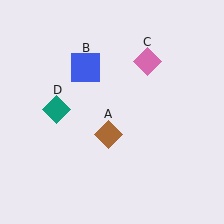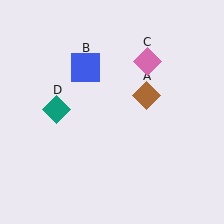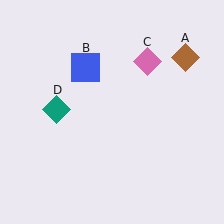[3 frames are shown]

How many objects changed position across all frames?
1 object changed position: brown diamond (object A).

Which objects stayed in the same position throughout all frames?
Blue square (object B) and pink diamond (object C) and teal diamond (object D) remained stationary.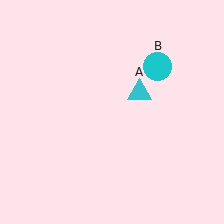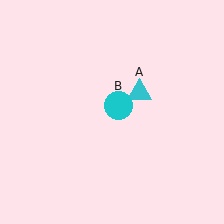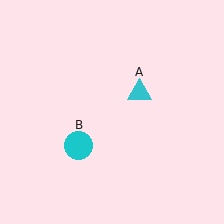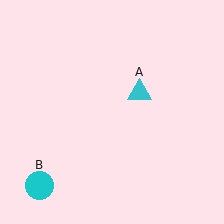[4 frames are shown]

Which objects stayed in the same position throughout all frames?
Cyan triangle (object A) remained stationary.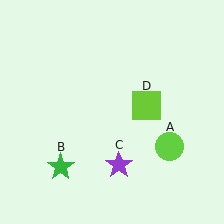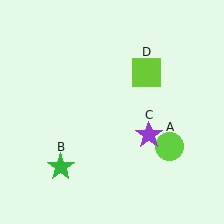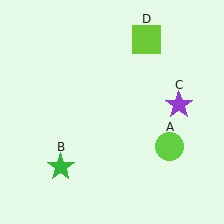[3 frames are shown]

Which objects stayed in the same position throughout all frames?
Lime circle (object A) and green star (object B) remained stationary.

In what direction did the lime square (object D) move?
The lime square (object D) moved up.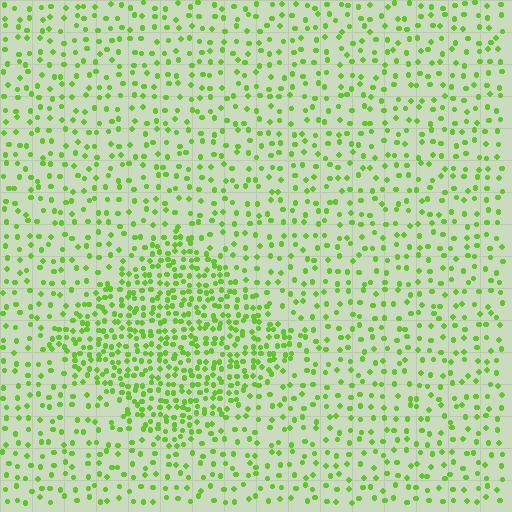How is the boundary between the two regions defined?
The boundary is defined by a change in element density (approximately 2.2x ratio). All elements are the same color, size, and shape.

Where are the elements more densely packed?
The elements are more densely packed inside the diamond boundary.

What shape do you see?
I see a diamond.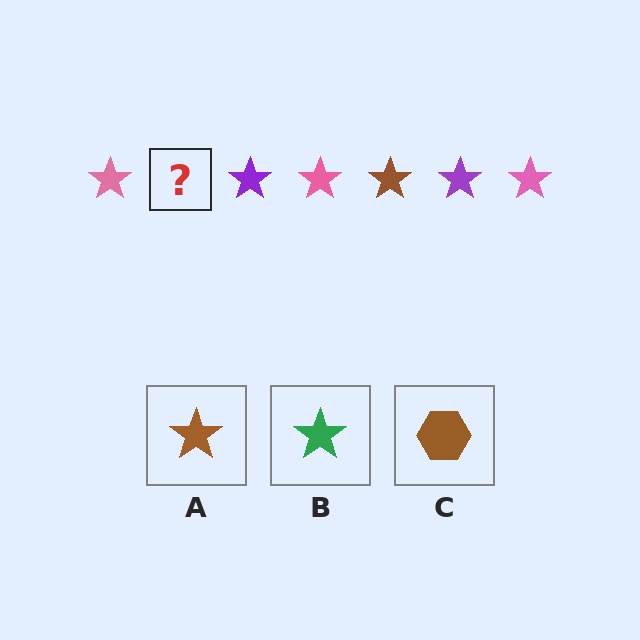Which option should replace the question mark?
Option A.